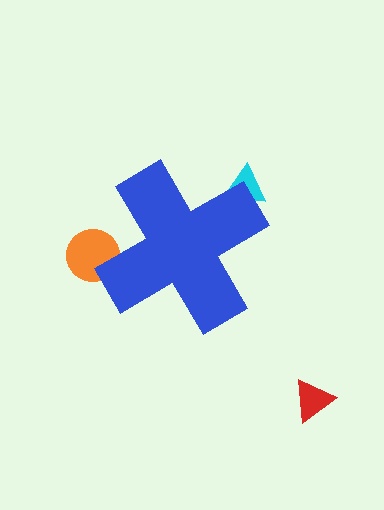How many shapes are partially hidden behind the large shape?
2 shapes are partially hidden.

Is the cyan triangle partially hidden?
Yes, the cyan triangle is partially hidden behind the blue cross.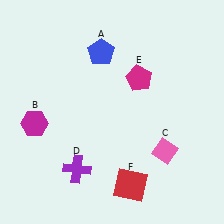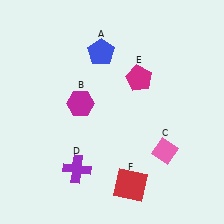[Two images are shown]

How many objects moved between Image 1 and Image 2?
1 object moved between the two images.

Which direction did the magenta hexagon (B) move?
The magenta hexagon (B) moved right.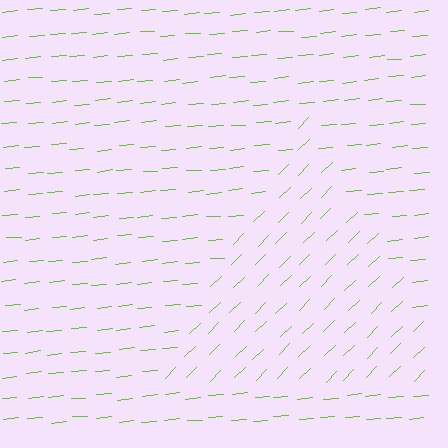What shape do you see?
I see a triangle.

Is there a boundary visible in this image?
Yes, there is a texture boundary formed by a change in line orientation.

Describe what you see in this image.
The image is filled with small lime line segments. A triangle region in the image has lines oriented differently from the surrounding lines, creating a visible texture boundary.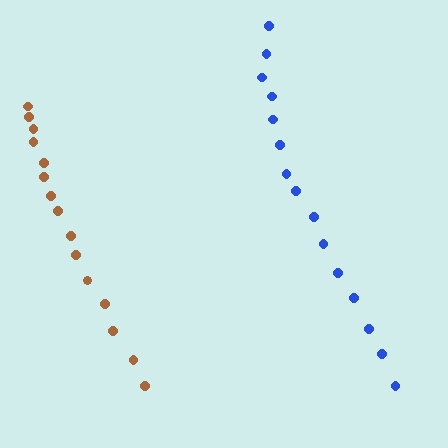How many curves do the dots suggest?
There are 2 distinct paths.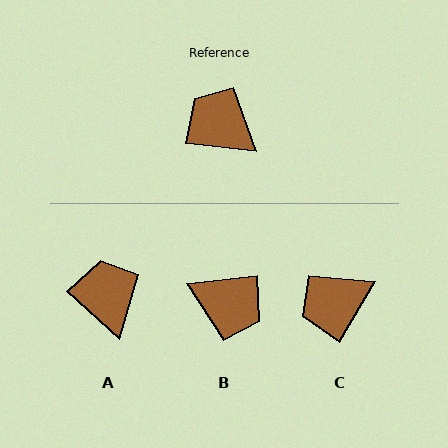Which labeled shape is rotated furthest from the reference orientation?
B, about 167 degrees away.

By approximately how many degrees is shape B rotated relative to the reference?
Approximately 167 degrees clockwise.